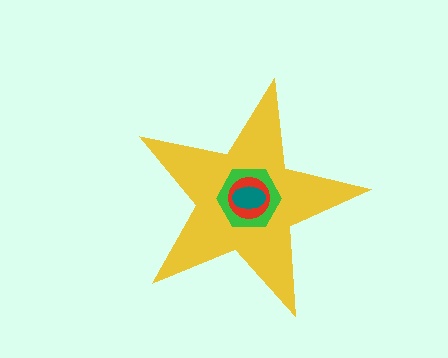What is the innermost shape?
The teal ellipse.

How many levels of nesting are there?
4.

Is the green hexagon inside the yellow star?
Yes.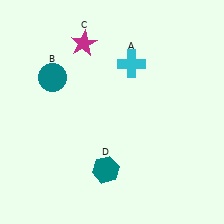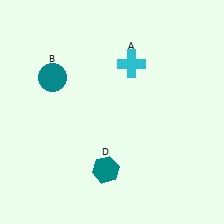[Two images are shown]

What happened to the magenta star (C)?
The magenta star (C) was removed in Image 2. It was in the top-left area of Image 1.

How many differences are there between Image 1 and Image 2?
There is 1 difference between the two images.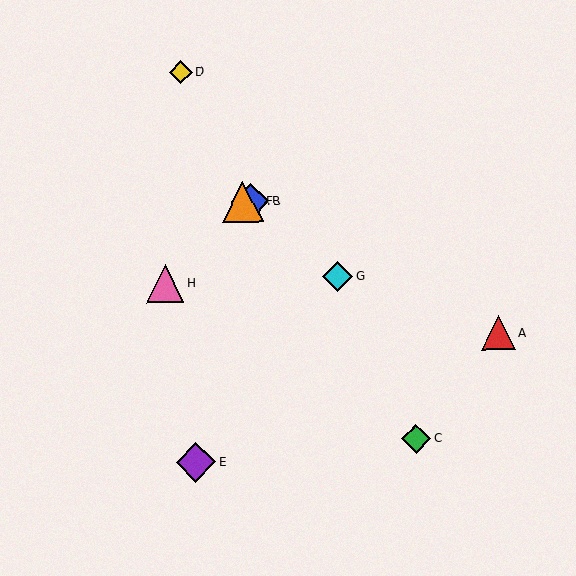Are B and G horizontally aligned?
No, B is at y≈202 and G is at y≈276.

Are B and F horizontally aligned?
Yes, both are at y≈202.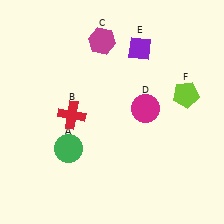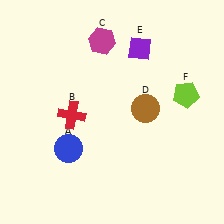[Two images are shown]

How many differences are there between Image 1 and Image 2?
There are 2 differences between the two images.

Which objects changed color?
A changed from green to blue. D changed from magenta to brown.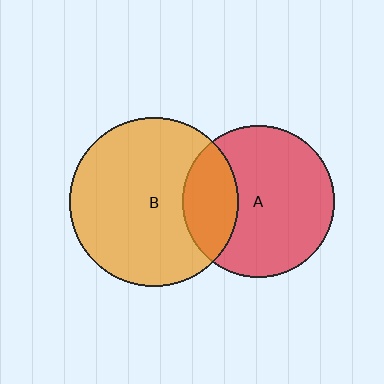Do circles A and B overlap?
Yes.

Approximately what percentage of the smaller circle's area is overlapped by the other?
Approximately 25%.